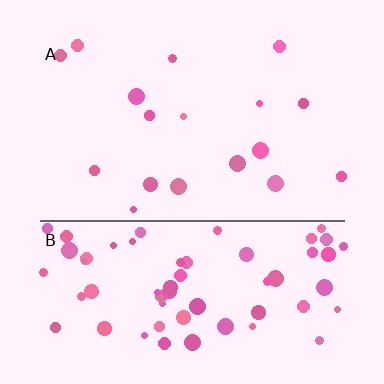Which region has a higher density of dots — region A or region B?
B (the bottom).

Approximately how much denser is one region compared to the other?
Approximately 3.9× — region B over region A.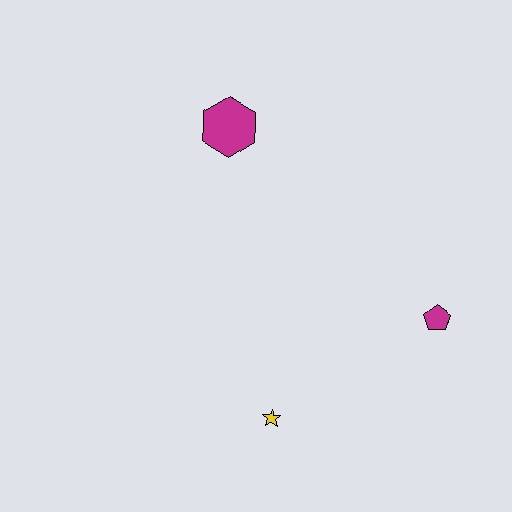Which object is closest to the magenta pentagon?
The yellow star is closest to the magenta pentagon.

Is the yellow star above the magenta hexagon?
No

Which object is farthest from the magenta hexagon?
The yellow star is farthest from the magenta hexagon.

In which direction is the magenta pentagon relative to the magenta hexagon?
The magenta pentagon is to the right of the magenta hexagon.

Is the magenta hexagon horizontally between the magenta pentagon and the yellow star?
No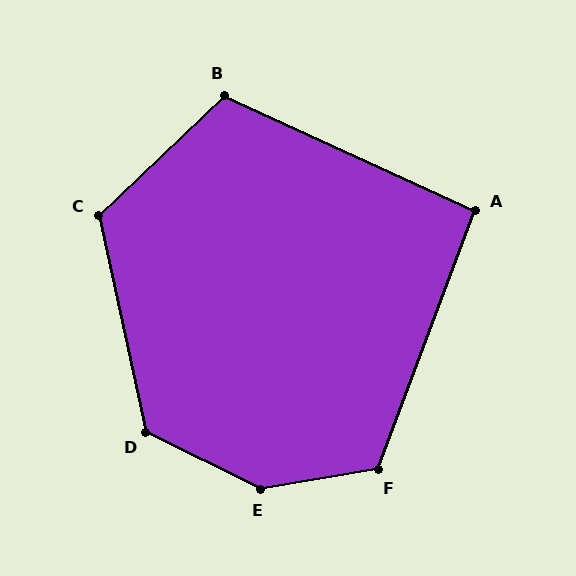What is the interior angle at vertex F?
Approximately 120 degrees (obtuse).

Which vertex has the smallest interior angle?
A, at approximately 94 degrees.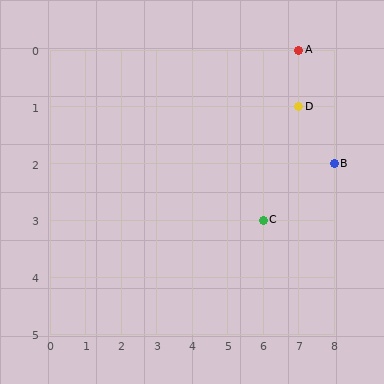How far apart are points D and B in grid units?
Points D and B are 1 column and 1 row apart (about 1.4 grid units diagonally).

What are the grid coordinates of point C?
Point C is at grid coordinates (6, 3).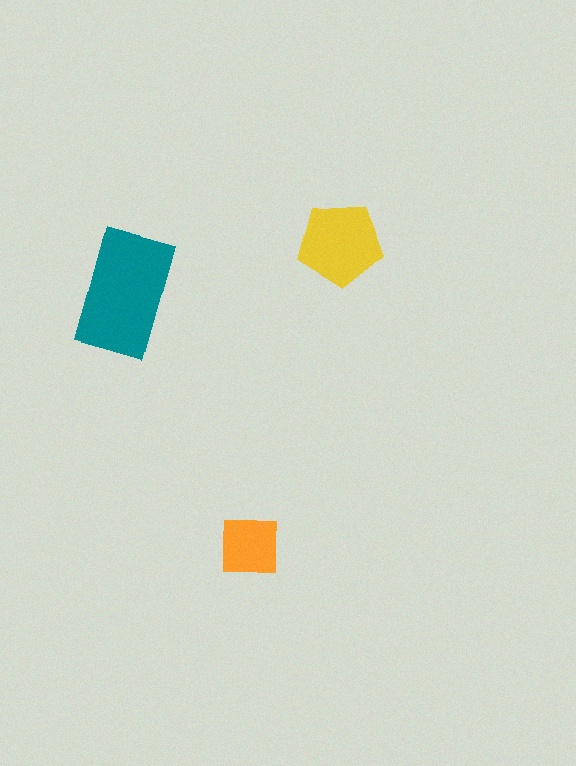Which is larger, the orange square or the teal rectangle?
The teal rectangle.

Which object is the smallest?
The orange square.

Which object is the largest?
The teal rectangle.